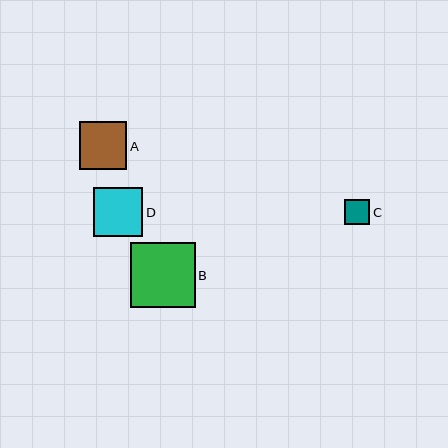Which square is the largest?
Square B is the largest with a size of approximately 65 pixels.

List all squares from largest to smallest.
From largest to smallest: B, D, A, C.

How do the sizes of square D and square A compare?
Square D and square A are approximately the same size.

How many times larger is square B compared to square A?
Square B is approximately 1.4 times the size of square A.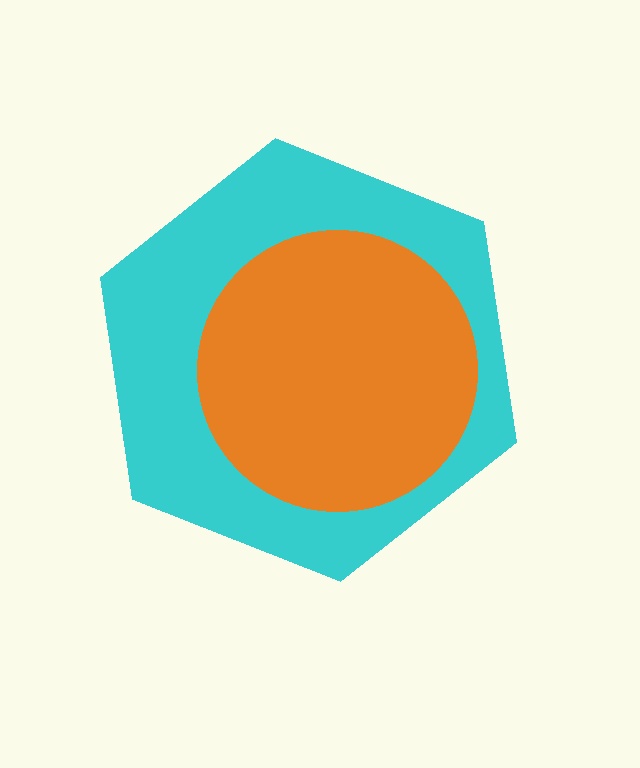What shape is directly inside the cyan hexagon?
The orange circle.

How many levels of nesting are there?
2.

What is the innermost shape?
The orange circle.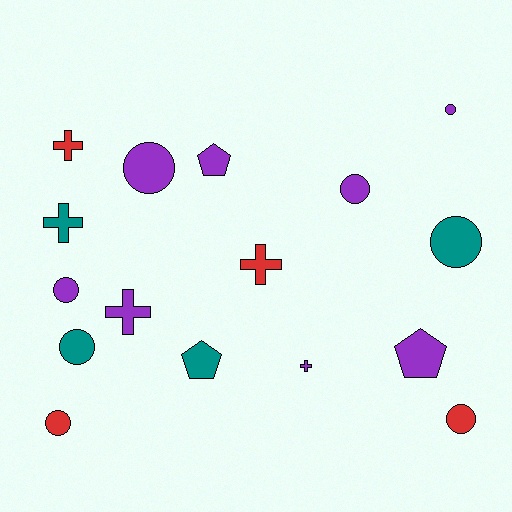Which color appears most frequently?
Purple, with 8 objects.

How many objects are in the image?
There are 16 objects.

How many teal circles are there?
There are 2 teal circles.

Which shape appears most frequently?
Circle, with 8 objects.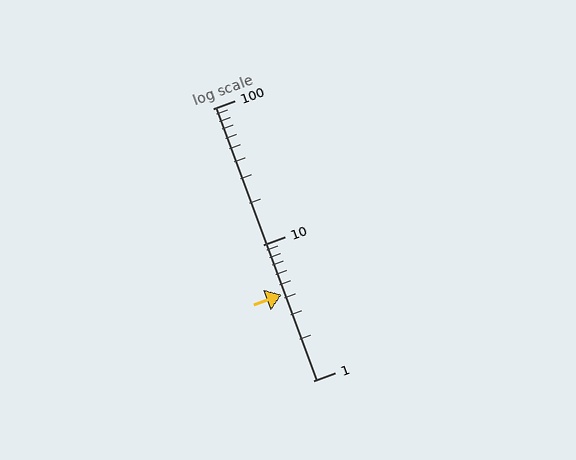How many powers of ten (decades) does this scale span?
The scale spans 2 decades, from 1 to 100.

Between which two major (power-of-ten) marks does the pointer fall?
The pointer is between 1 and 10.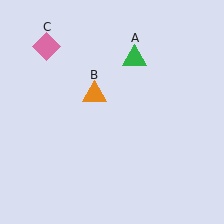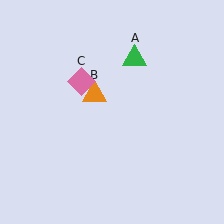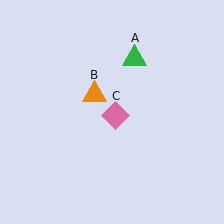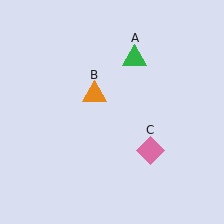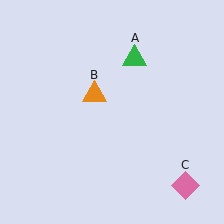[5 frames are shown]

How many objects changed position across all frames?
1 object changed position: pink diamond (object C).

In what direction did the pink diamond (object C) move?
The pink diamond (object C) moved down and to the right.